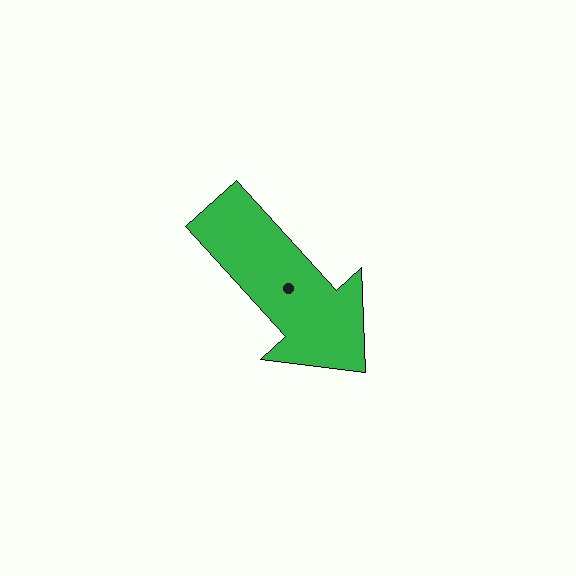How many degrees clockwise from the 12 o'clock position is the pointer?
Approximately 138 degrees.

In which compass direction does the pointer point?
Southeast.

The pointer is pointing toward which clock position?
Roughly 5 o'clock.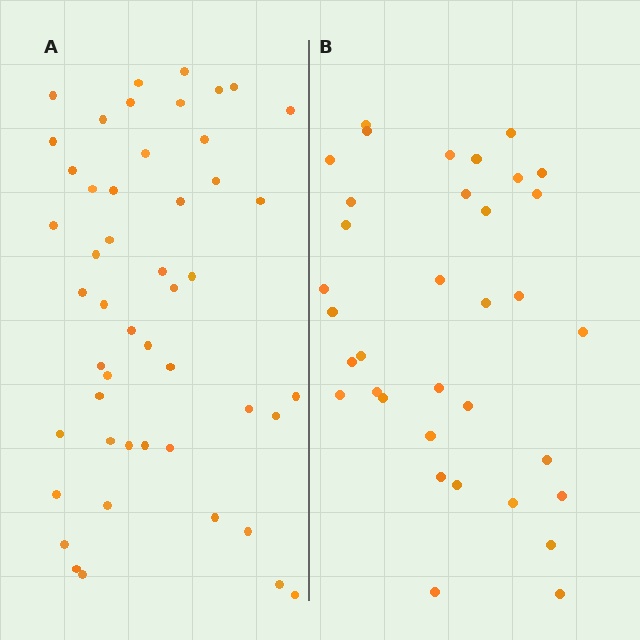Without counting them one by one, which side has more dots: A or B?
Region A (the left region) has more dots.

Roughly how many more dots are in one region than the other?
Region A has approximately 15 more dots than region B.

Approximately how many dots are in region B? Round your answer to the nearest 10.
About 40 dots. (The exact count is 35, which rounds to 40.)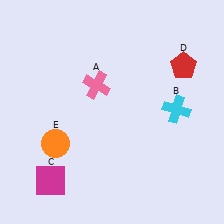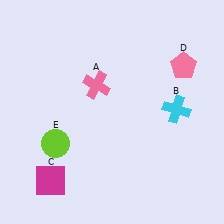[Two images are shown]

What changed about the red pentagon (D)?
In Image 1, D is red. In Image 2, it changed to pink.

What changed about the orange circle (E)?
In Image 1, E is orange. In Image 2, it changed to lime.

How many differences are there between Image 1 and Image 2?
There are 2 differences between the two images.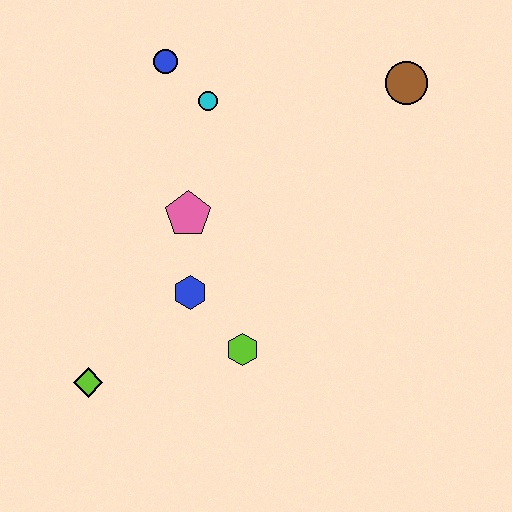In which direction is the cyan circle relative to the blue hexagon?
The cyan circle is above the blue hexagon.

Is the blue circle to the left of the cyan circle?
Yes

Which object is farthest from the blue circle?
The lime diamond is farthest from the blue circle.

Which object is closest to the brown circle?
The cyan circle is closest to the brown circle.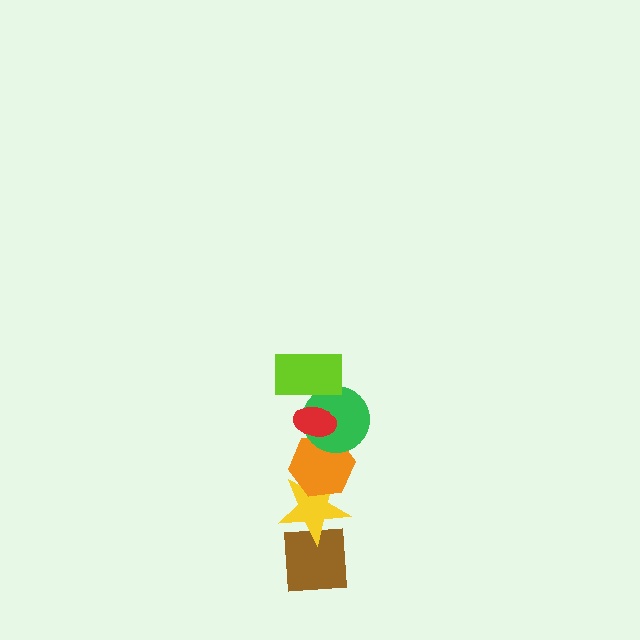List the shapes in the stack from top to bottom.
From top to bottom: the red ellipse, the lime rectangle, the green circle, the orange hexagon, the yellow star, the brown square.